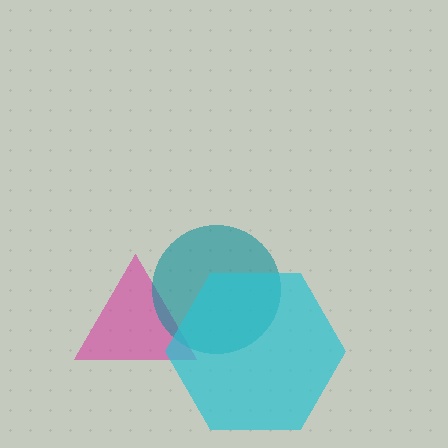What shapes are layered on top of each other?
The layered shapes are: a magenta triangle, a teal circle, a cyan hexagon.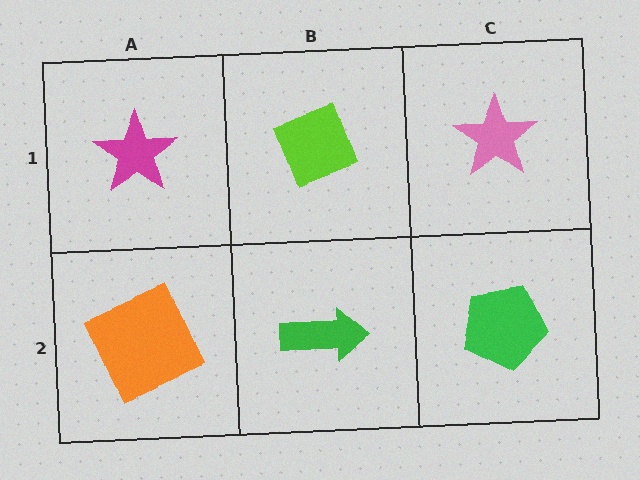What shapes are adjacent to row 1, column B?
A green arrow (row 2, column B), a magenta star (row 1, column A), a pink star (row 1, column C).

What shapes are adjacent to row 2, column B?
A lime diamond (row 1, column B), an orange square (row 2, column A), a green pentagon (row 2, column C).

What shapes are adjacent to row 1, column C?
A green pentagon (row 2, column C), a lime diamond (row 1, column B).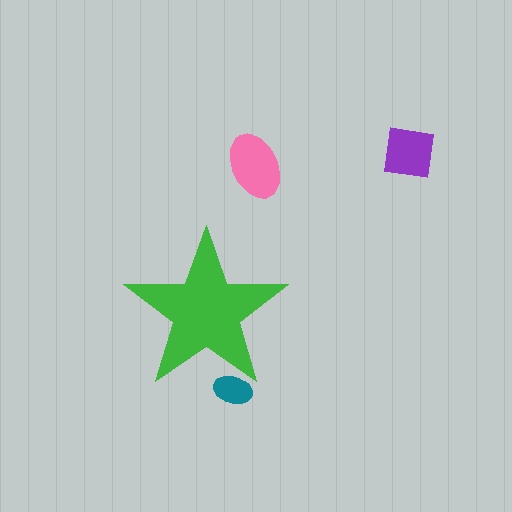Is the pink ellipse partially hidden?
No, the pink ellipse is fully visible.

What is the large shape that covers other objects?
A green star.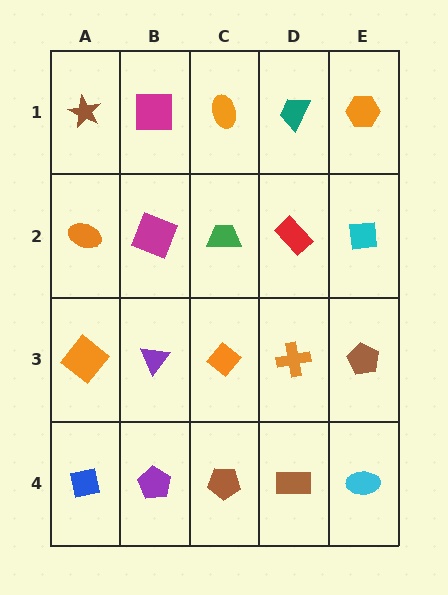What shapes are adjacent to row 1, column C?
A green trapezoid (row 2, column C), a magenta square (row 1, column B), a teal trapezoid (row 1, column D).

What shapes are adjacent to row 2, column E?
An orange hexagon (row 1, column E), a brown pentagon (row 3, column E), a red rectangle (row 2, column D).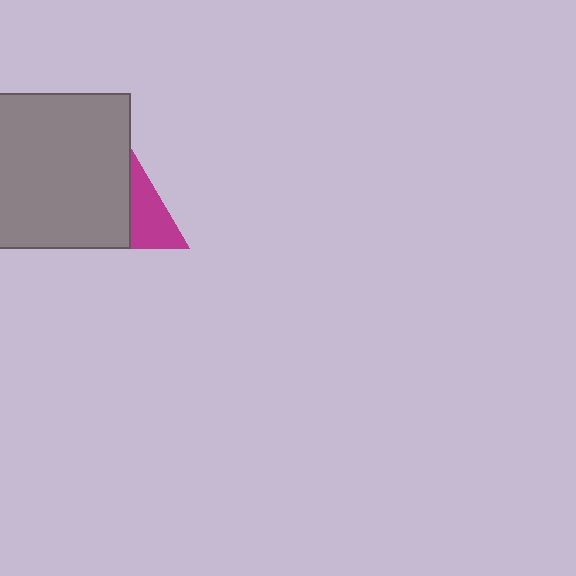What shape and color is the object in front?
The object in front is a gray square.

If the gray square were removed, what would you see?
You would see the complete magenta triangle.